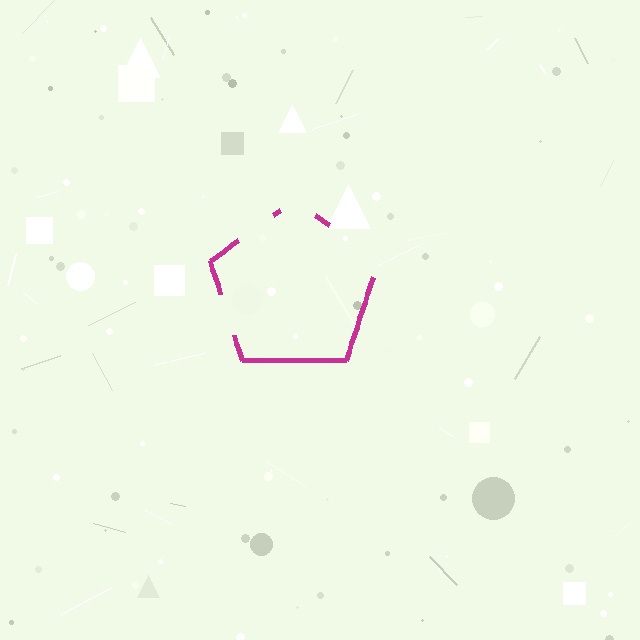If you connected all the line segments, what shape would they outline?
They would outline a pentagon.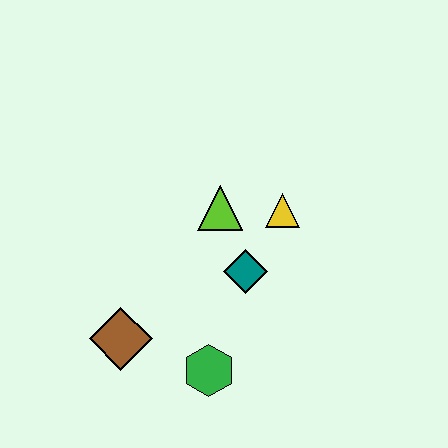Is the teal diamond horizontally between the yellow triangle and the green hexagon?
Yes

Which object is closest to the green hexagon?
The brown diamond is closest to the green hexagon.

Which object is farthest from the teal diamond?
The brown diamond is farthest from the teal diamond.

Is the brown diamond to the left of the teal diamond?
Yes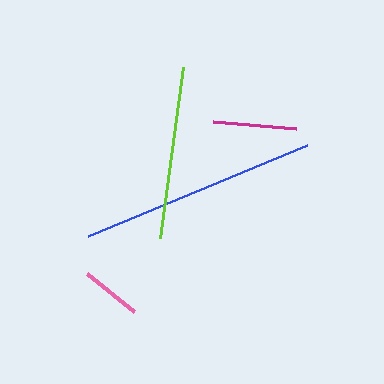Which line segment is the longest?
The blue line is the longest at approximately 238 pixels.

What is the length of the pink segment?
The pink segment is approximately 60 pixels long.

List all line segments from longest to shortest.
From longest to shortest: blue, lime, magenta, pink.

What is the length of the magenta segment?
The magenta segment is approximately 84 pixels long.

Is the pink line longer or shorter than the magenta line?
The magenta line is longer than the pink line.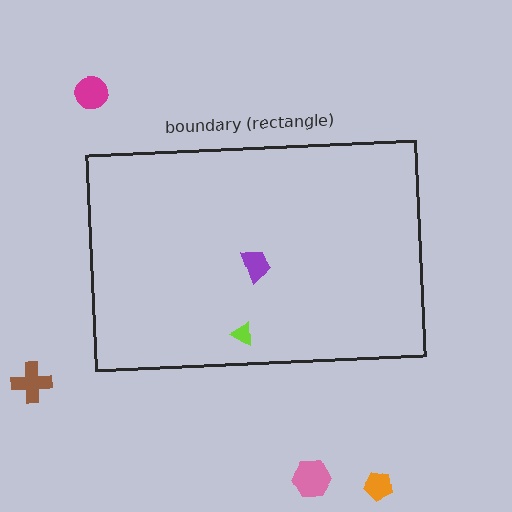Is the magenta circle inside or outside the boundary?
Outside.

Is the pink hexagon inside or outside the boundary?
Outside.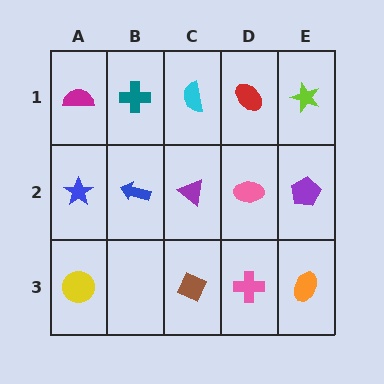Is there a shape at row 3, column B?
No, that cell is empty.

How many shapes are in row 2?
5 shapes.